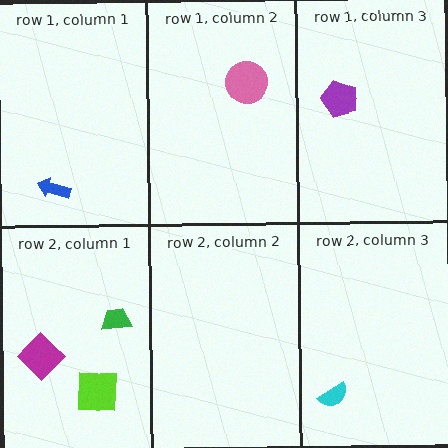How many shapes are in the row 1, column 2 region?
1.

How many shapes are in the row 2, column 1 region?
3.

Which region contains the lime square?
The row 2, column 1 region.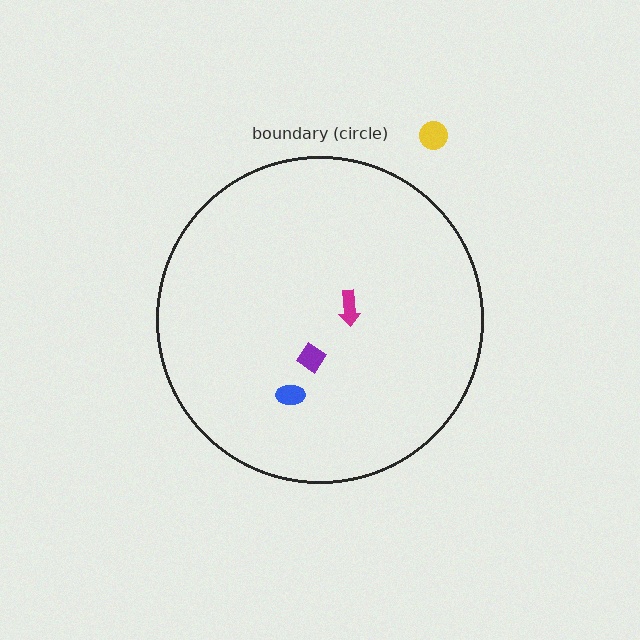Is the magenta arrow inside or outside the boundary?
Inside.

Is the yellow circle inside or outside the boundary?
Outside.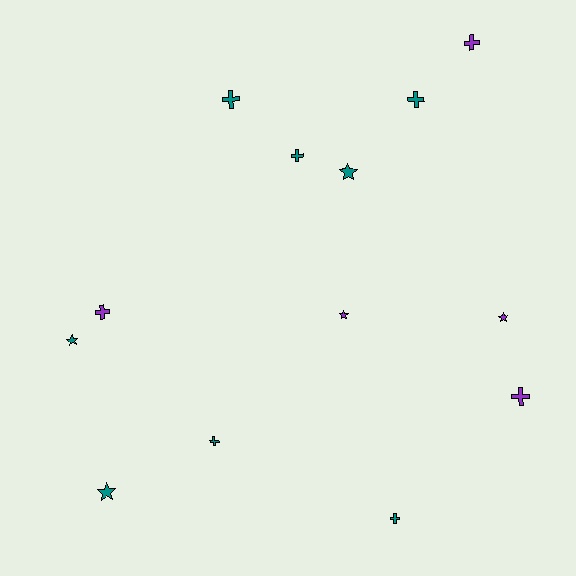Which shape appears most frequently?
Cross, with 8 objects.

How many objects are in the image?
There are 13 objects.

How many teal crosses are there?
There are 5 teal crosses.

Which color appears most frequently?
Teal, with 8 objects.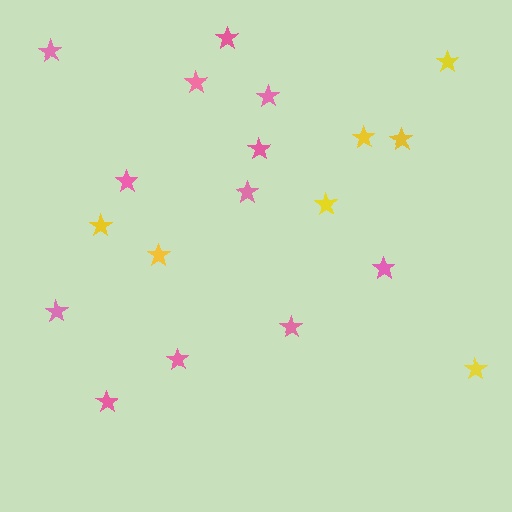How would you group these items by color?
There are 2 groups: one group of yellow stars (7) and one group of pink stars (12).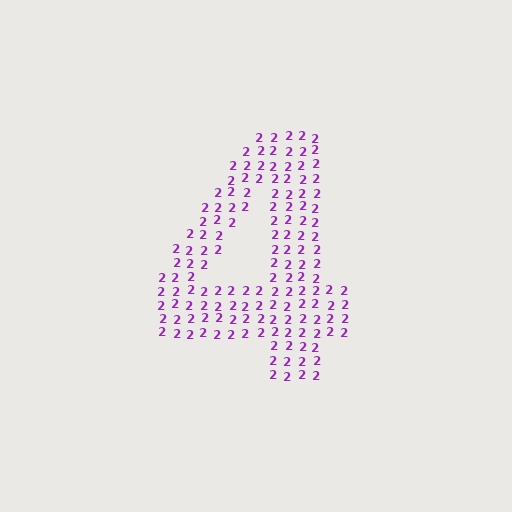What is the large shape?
The large shape is the digit 4.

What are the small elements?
The small elements are digit 2's.